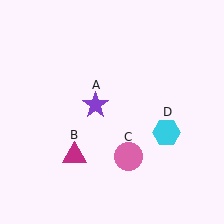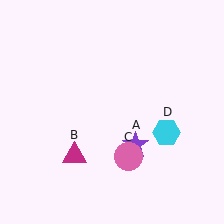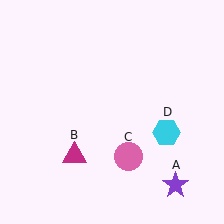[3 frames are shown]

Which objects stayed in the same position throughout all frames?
Magenta triangle (object B) and pink circle (object C) and cyan hexagon (object D) remained stationary.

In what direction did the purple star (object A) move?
The purple star (object A) moved down and to the right.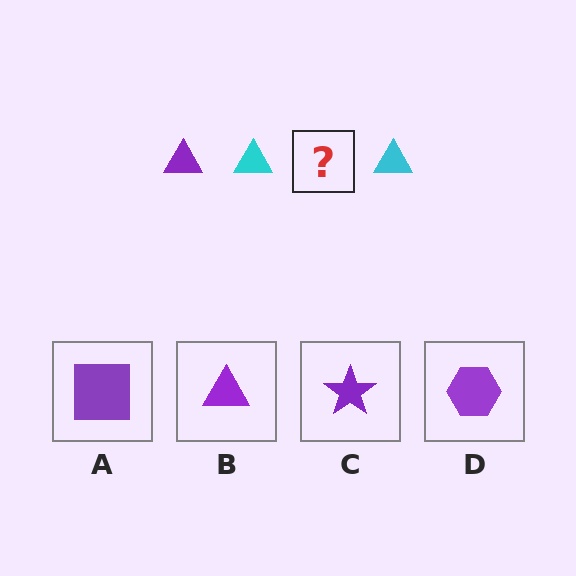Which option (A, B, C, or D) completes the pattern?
B.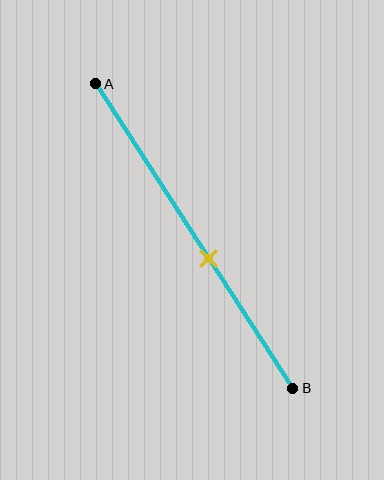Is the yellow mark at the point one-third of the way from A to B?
No, the mark is at about 55% from A, not at the 33% one-third point.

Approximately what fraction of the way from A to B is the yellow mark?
The yellow mark is approximately 55% of the way from A to B.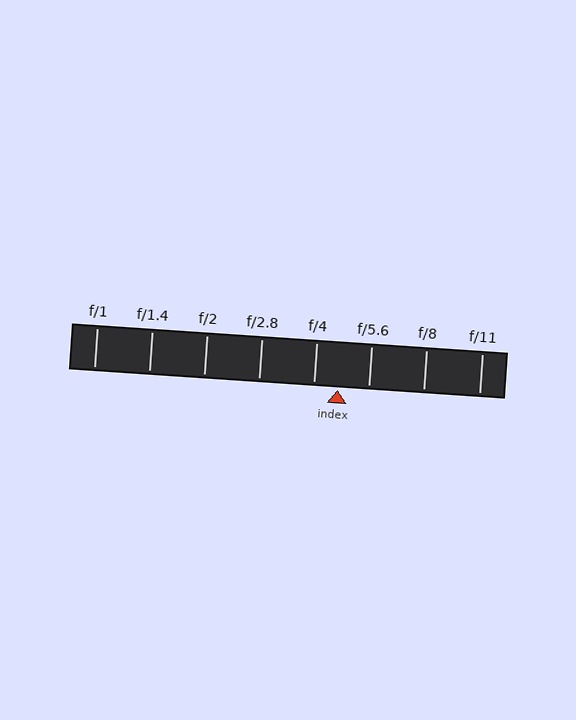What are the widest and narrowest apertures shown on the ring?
The widest aperture shown is f/1 and the narrowest is f/11.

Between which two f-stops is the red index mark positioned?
The index mark is between f/4 and f/5.6.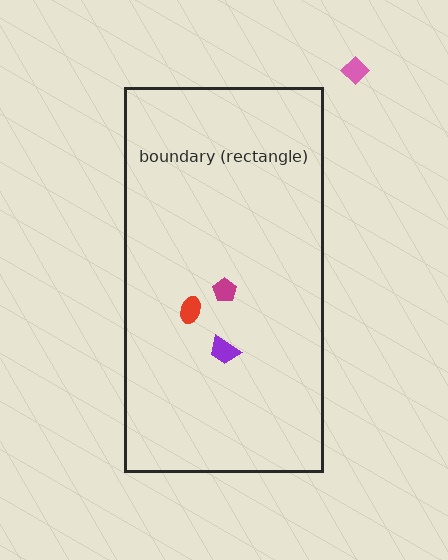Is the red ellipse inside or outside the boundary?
Inside.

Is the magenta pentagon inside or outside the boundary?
Inside.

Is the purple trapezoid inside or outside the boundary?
Inside.